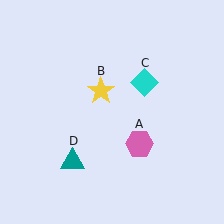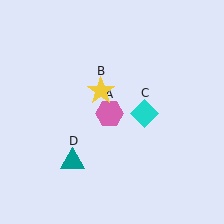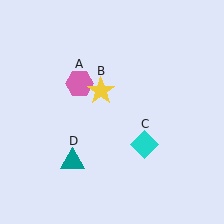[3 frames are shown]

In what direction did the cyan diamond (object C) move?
The cyan diamond (object C) moved down.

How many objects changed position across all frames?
2 objects changed position: pink hexagon (object A), cyan diamond (object C).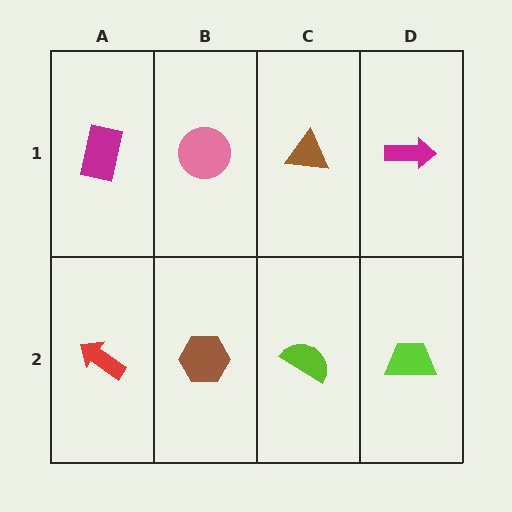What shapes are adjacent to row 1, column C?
A lime semicircle (row 2, column C), a pink circle (row 1, column B), a magenta arrow (row 1, column D).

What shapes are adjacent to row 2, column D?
A magenta arrow (row 1, column D), a lime semicircle (row 2, column C).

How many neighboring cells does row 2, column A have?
2.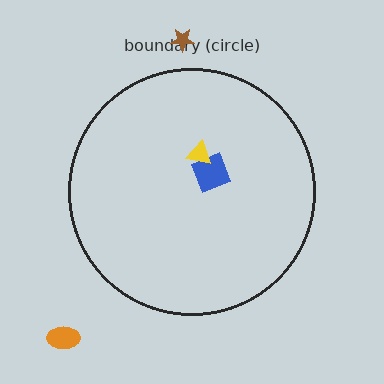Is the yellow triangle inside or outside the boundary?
Inside.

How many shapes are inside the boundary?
2 inside, 2 outside.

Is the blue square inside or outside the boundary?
Inside.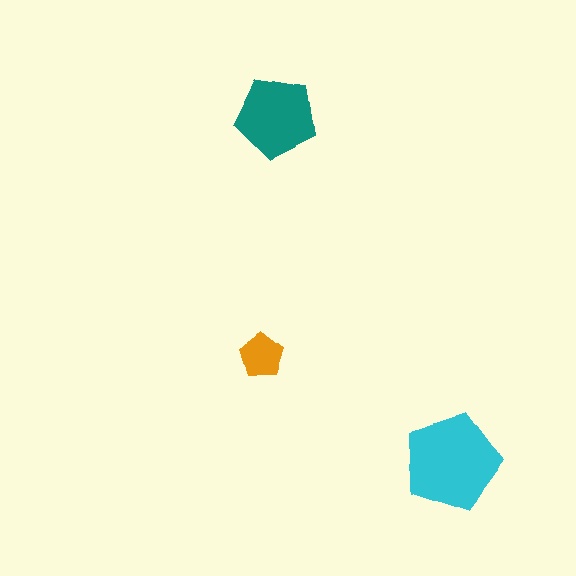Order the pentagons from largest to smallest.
the cyan one, the teal one, the orange one.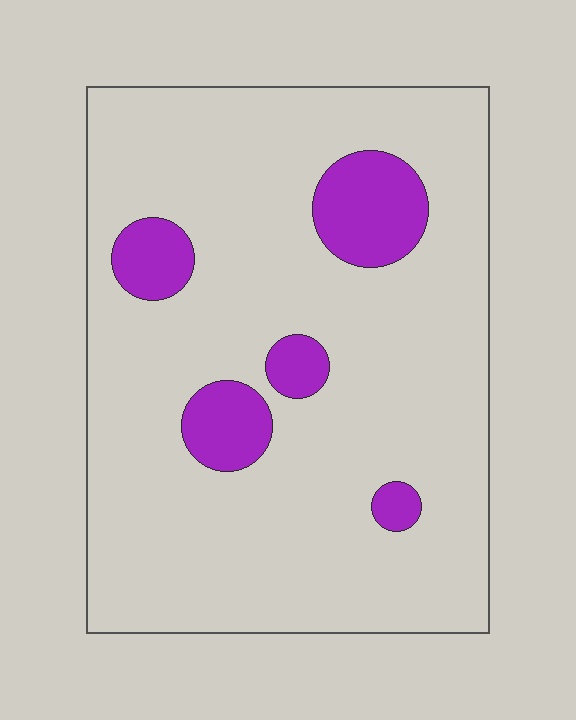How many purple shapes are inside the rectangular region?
5.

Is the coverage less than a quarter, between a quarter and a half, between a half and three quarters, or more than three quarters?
Less than a quarter.